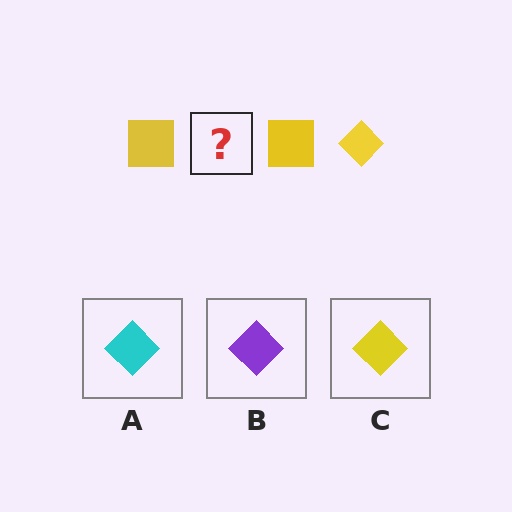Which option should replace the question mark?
Option C.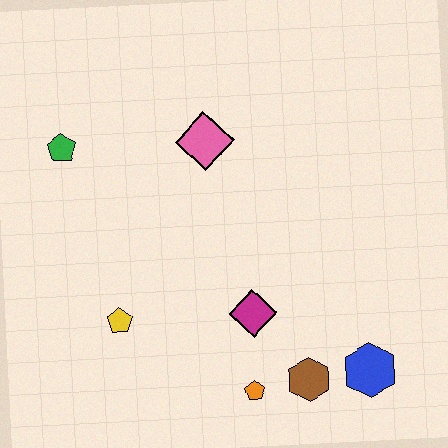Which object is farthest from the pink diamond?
The blue hexagon is farthest from the pink diamond.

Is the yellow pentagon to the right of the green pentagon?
Yes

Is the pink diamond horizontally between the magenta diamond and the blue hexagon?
No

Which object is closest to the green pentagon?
The pink diamond is closest to the green pentagon.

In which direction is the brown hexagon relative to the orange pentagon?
The brown hexagon is to the right of the orange pentagon.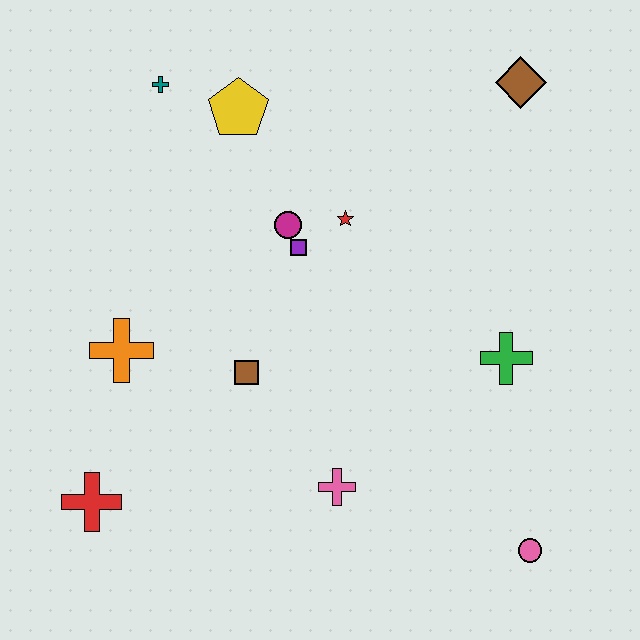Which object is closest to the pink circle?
The green cross is closest to the pink circle.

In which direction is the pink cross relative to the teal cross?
The pink cross is below the teal cross.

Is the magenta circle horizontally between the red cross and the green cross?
Yes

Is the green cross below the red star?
Yes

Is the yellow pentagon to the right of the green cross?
No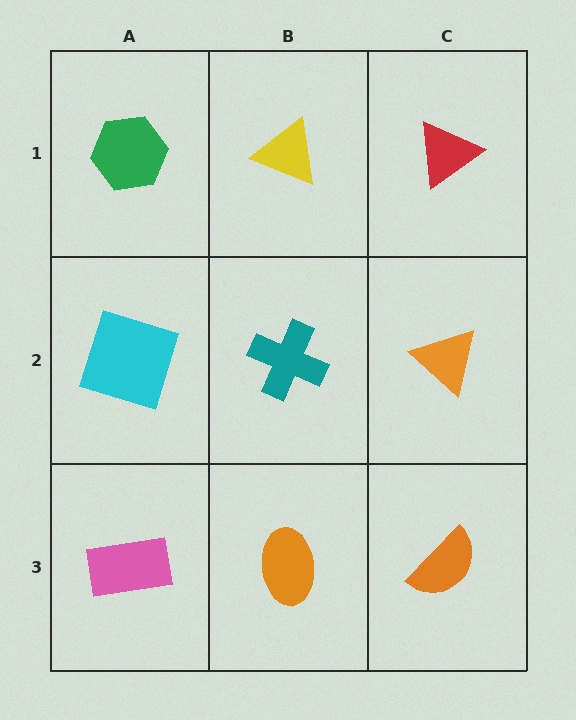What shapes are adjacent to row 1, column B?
A teal cross (row 2, column B), a green hexagon (row 1, column A), a red triangle (row 1, column C).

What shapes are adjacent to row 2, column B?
A yellow triangle (row 1, column B), an orange ellipse (row 3, column B), a cyan square (row 2, column A), an orange triangle (row 2, column C).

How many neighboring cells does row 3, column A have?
2.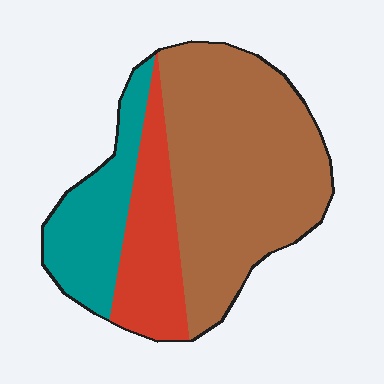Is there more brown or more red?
Brown.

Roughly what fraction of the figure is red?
Red takes up about one fifth (1/5) of the figure.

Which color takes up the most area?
Brown, at roughly 60%.